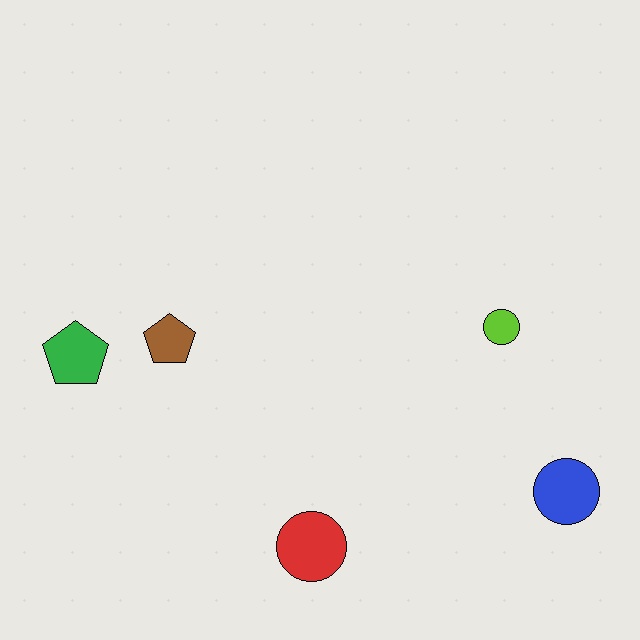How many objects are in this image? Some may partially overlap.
There are 5 objects.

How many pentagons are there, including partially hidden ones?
There are 2 pentagons.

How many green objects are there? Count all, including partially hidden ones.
There is 1 green object.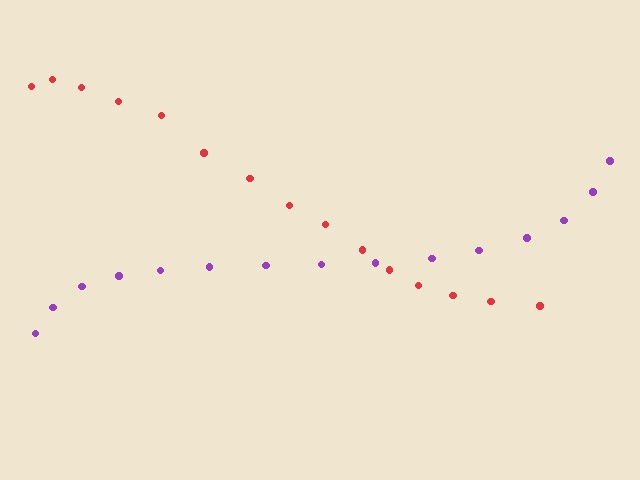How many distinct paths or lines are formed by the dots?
There are 2 distinct paths.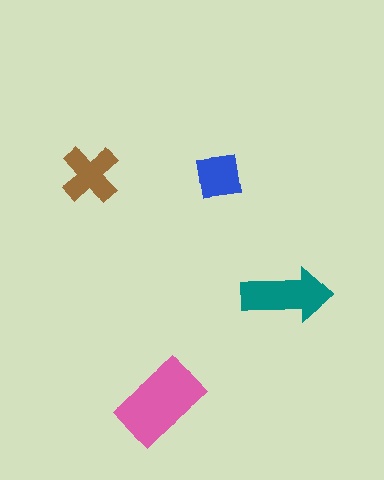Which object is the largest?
The pink rectangle.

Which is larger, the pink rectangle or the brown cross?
The pink rectangle.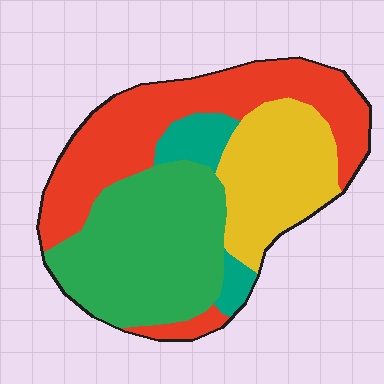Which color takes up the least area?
Teal, at roughly 10%.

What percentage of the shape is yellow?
Yellow takes up about one fifth (1/5) of the shape.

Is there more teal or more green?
Green.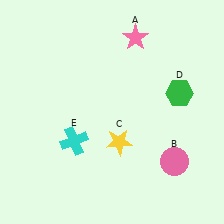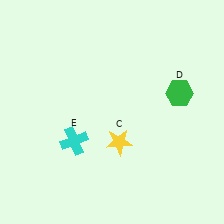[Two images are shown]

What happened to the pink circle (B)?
The pink circle (B) was removed in Image 2. It was in the bottom-right area of Image 1.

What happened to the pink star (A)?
The pink star (A) was removed in Image 2. It was in the top-right area of Image 1.